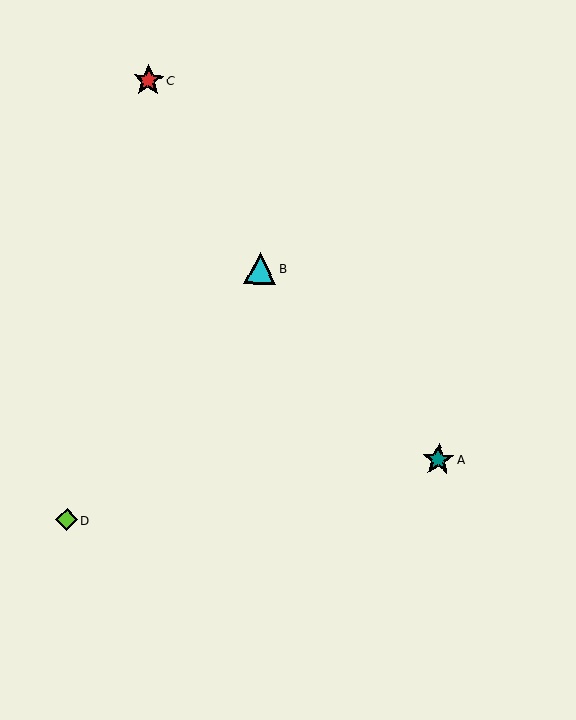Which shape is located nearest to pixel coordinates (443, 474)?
The teal star (labeled A) at (438, 460) is nearest to that location.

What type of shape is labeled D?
Shape D is a lime diamond.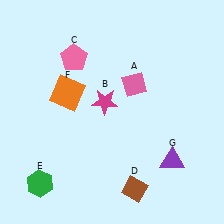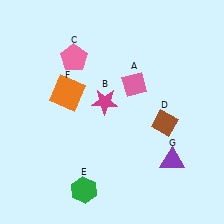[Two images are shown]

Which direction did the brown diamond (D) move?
The brown diamond (D) moved up.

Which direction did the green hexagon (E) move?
The green hexagon (E) moved right.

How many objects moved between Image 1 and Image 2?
2 objects moved between the two images.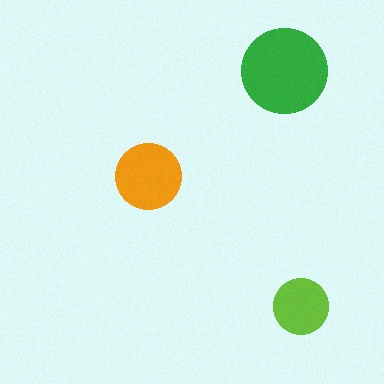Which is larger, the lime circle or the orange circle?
The orange one.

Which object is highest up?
The green circle is topmost.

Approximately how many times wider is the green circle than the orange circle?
About 1.5 times wider.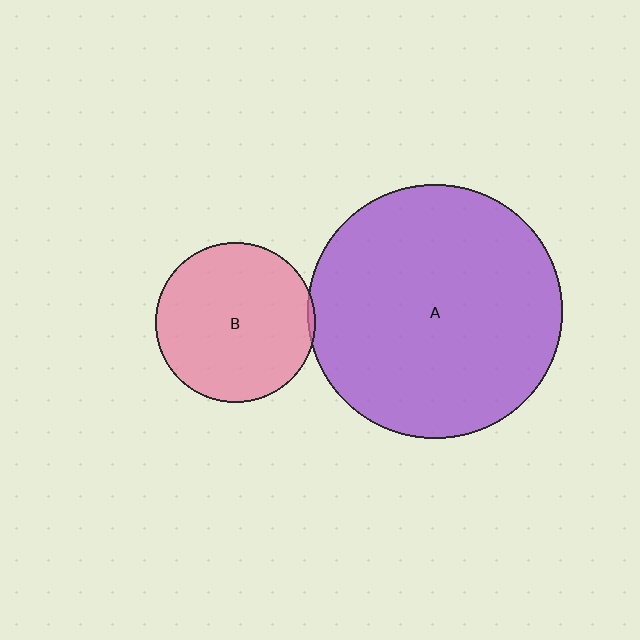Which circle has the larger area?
Circle A (purple).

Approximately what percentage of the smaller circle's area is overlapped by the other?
Approximately 5%.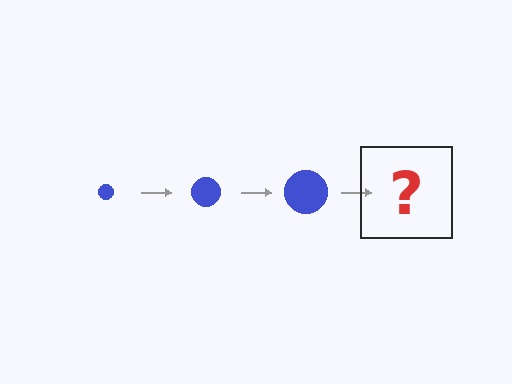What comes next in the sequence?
The next element should be a blue circle, larger than the previous one.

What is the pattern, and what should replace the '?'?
The pattern is that the circle gets progressively larger each step. The '?' should be a blue circle, larger than the previous one.